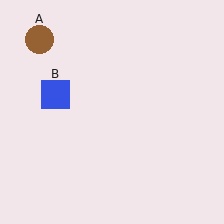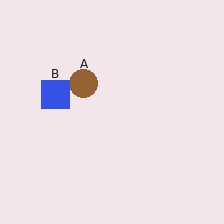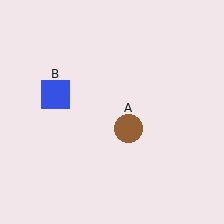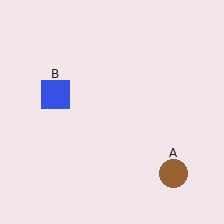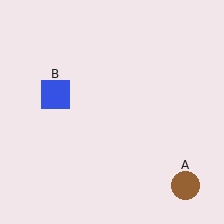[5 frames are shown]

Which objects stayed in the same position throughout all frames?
Blue square (object B) remained stationary.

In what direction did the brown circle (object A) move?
The brown circle (object A) moved down and to the right.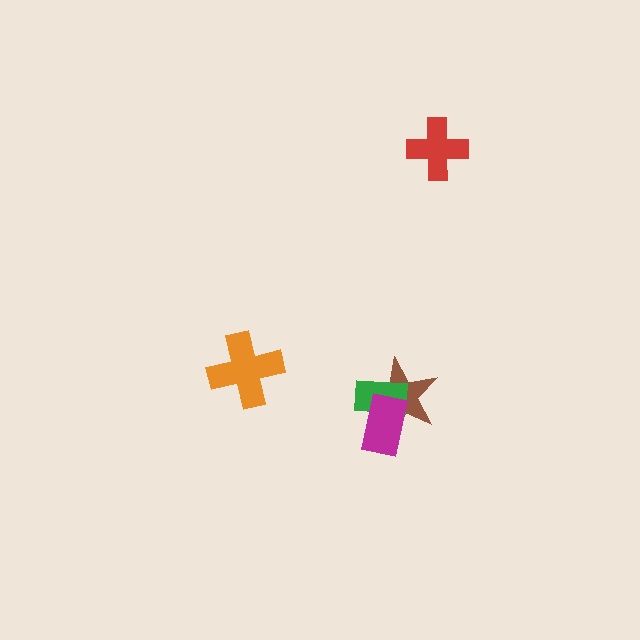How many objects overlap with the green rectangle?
2 objects overlap with the green rectangle.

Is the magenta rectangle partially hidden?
No, no other shape covers it.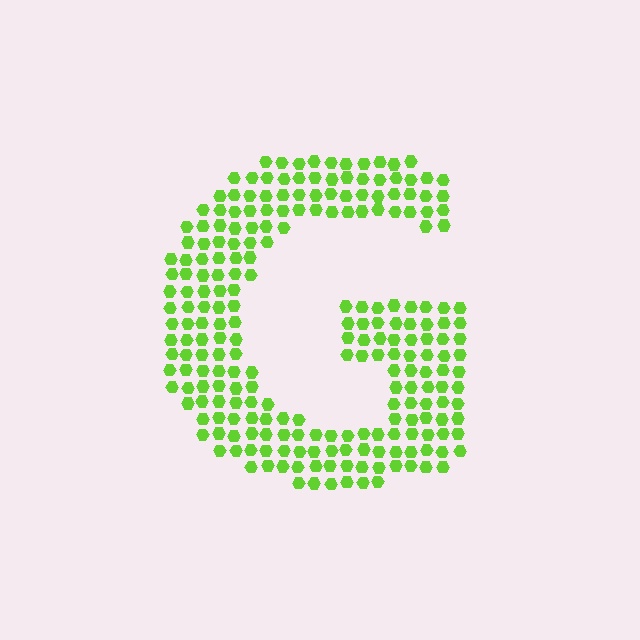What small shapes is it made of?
It is made of small hexagons.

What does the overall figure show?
The overall figure shows the letter G.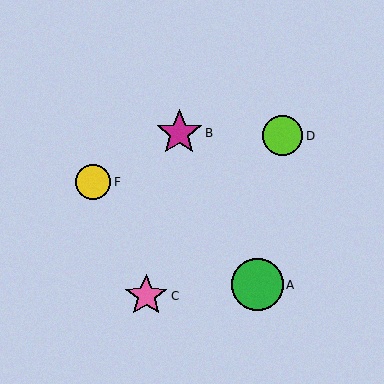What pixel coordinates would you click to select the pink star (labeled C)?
Click at (146, 296) to select the pink star C.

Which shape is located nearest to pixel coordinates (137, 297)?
The pink star (labeled C) at (146, 296) is nearest to that location.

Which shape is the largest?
The green circle (labeled A) is the largest.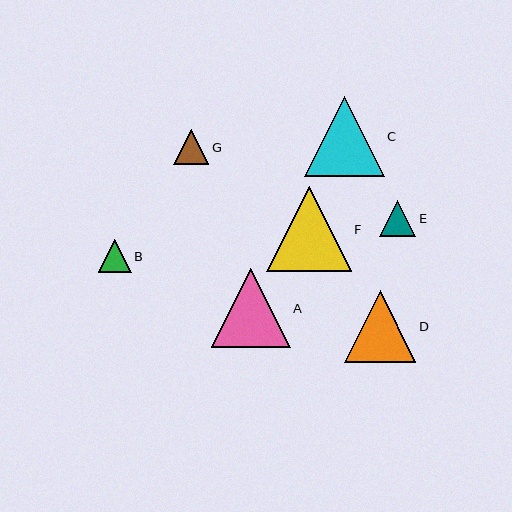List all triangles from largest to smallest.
From largest to smallest: F, C, A, D, E, G, B.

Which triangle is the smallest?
Triangle B is the smallest with a size of approximately 33 pixels.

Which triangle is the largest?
Triangle F is the largest with a size of approximately 84 pixels.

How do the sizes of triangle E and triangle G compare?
Triangle E and triangle G are approximately the same size.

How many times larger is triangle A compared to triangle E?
Triangle A is approximately 2.2 times the size of triangle E.